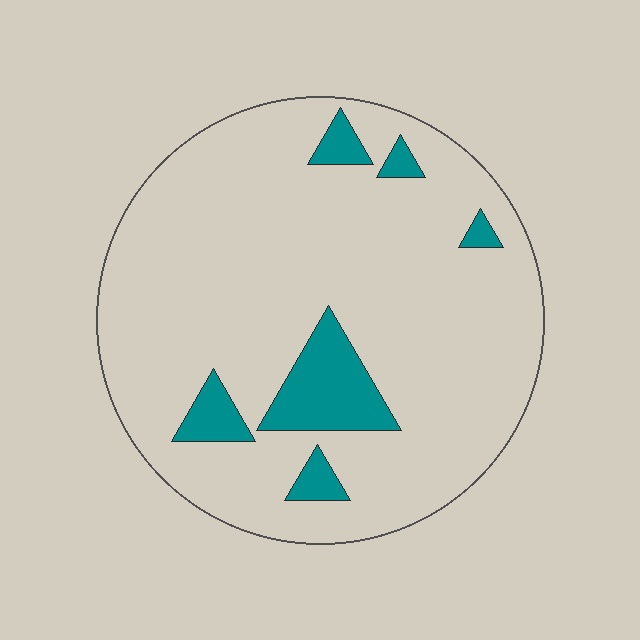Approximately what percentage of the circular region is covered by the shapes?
Approximately 10%.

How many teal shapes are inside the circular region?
6.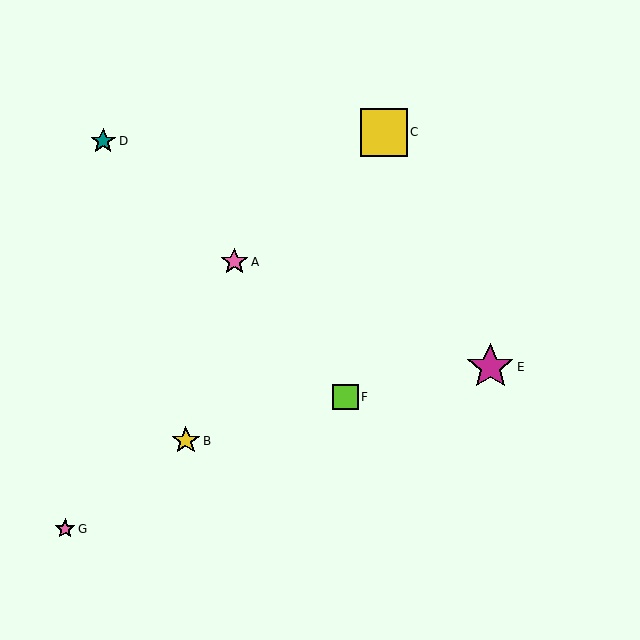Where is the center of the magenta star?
The center of the magenta star is at (490, 367).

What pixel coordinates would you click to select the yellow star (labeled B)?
Click at (186, 441) to select the yellow star B.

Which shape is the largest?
The magenta star (labeled E) is the largest.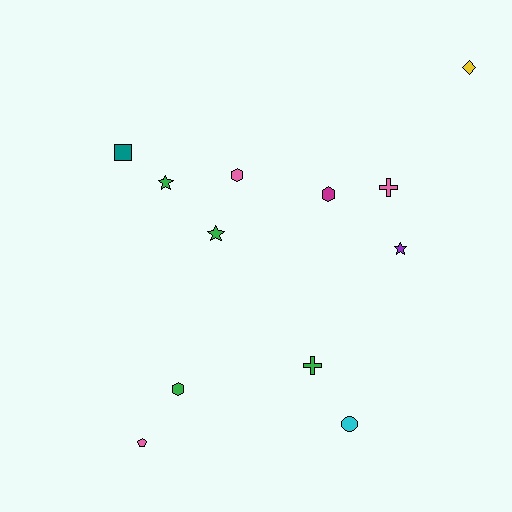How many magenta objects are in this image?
There is 1 magenta object.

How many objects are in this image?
There are 12 objects.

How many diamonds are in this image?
There is 1 diamond.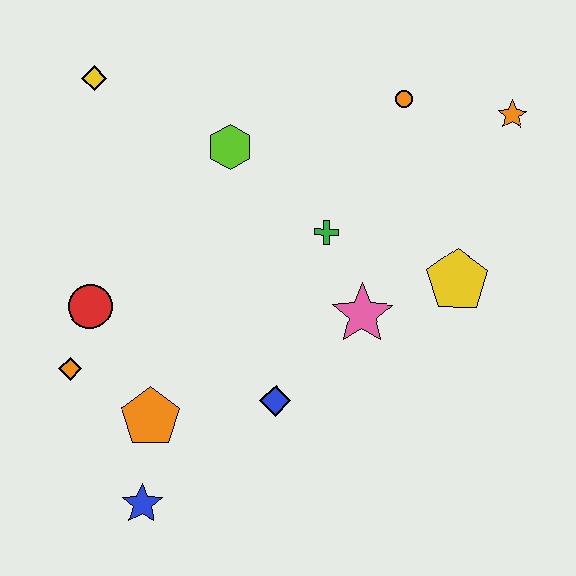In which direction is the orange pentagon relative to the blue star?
The orange pentagon is above the blue star.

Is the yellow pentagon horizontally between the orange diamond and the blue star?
No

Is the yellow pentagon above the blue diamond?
Yes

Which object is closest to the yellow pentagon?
The pink star is closest to the yellow pentagon.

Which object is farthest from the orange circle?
The blue star is farthest from the orange circle.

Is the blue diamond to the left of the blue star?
No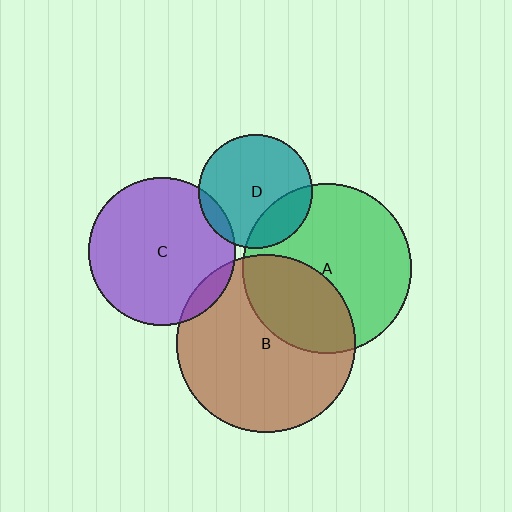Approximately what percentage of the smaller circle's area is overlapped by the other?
Approximately 35%.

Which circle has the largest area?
Circle B (brown).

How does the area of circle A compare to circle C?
Approximately 1.3 times.